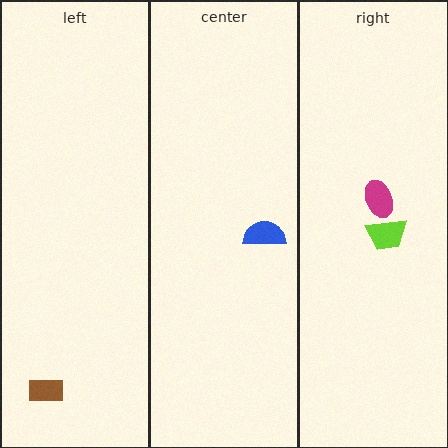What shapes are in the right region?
The lime trapezoid, the magenta ellipse.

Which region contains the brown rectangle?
The left region.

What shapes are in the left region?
The brown rectangle.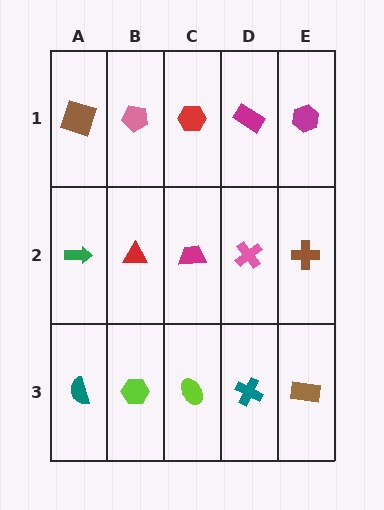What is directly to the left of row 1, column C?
A pink pentagon.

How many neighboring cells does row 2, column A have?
3.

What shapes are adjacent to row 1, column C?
A magenta trapezoid (row 2, column C), a pink pentagon (row 1, column B), a magenta rectangle (row 1, column D).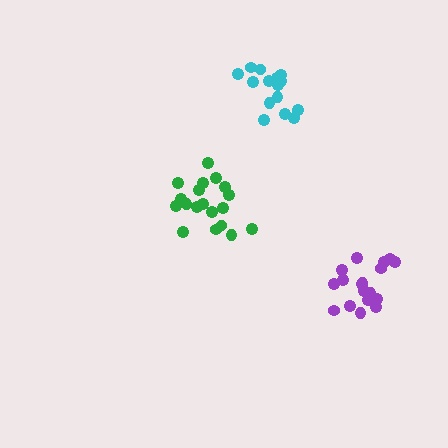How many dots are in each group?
Group 1: 18 dots, Group 2: 19 dots, Group 3: 15 dots (52 total).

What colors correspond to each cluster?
The clusters are colored: purple, green, cyan.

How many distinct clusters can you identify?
There are 3 distinct clusters.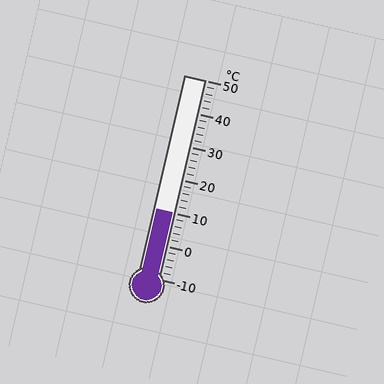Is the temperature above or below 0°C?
The temperature is above 0°C.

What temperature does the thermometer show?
The thermometer shows approximately 10°C.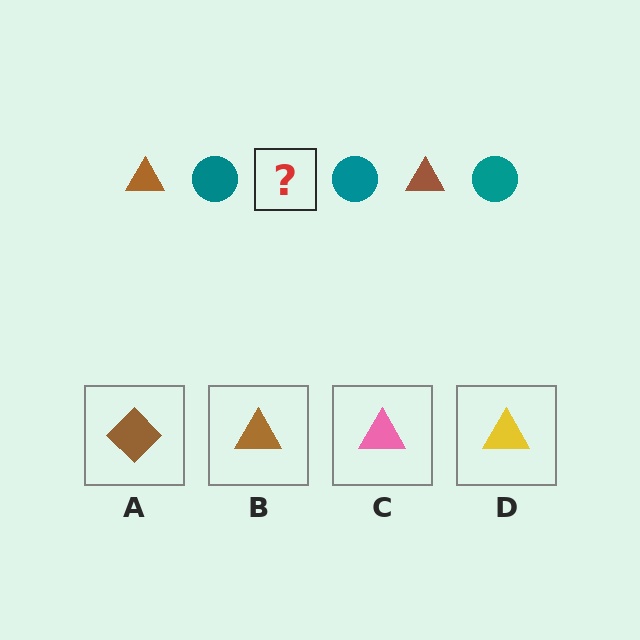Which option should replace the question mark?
Option B.